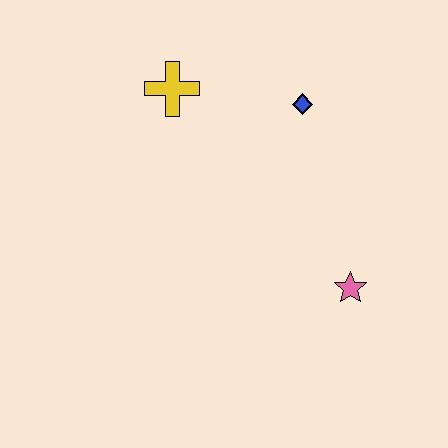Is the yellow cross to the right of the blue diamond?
No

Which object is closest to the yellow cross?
The blue diamond is closest to the yellow cross.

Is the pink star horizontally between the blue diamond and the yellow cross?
No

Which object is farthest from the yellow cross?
The pink star is farthest from the yellow cross.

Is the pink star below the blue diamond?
Yes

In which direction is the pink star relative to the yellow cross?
The pink star is below the yellow cross.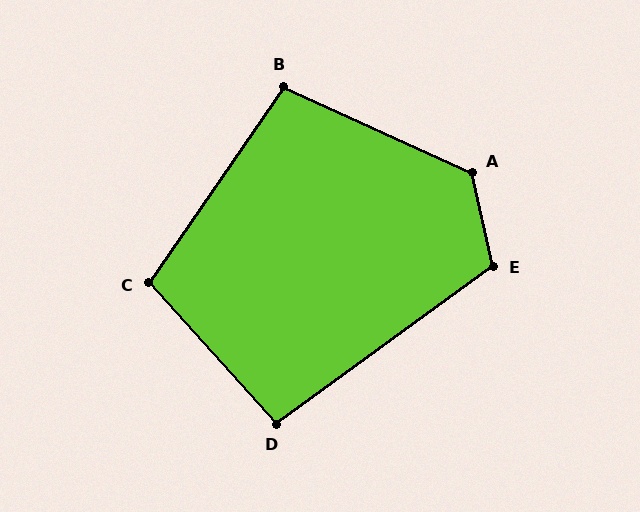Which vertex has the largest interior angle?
A, at approximately 127 degrees.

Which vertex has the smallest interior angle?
D, at approximately 96 degrees.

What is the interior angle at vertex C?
Approximately 103 degrees (obtuse).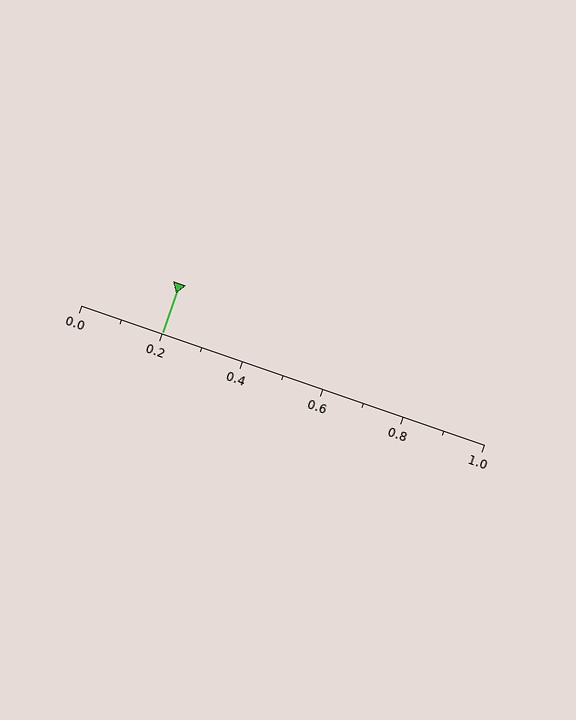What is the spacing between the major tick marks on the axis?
The major ticks are spaced 0.2 apart.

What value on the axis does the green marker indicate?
The marker indicates approximately 0.2.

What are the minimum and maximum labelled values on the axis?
The axis runs from 0.0 to 1.0.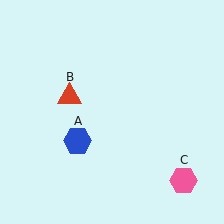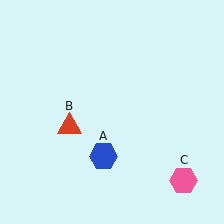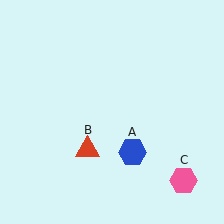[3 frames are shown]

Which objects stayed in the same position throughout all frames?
Pink hexagon (object C) remained stationary.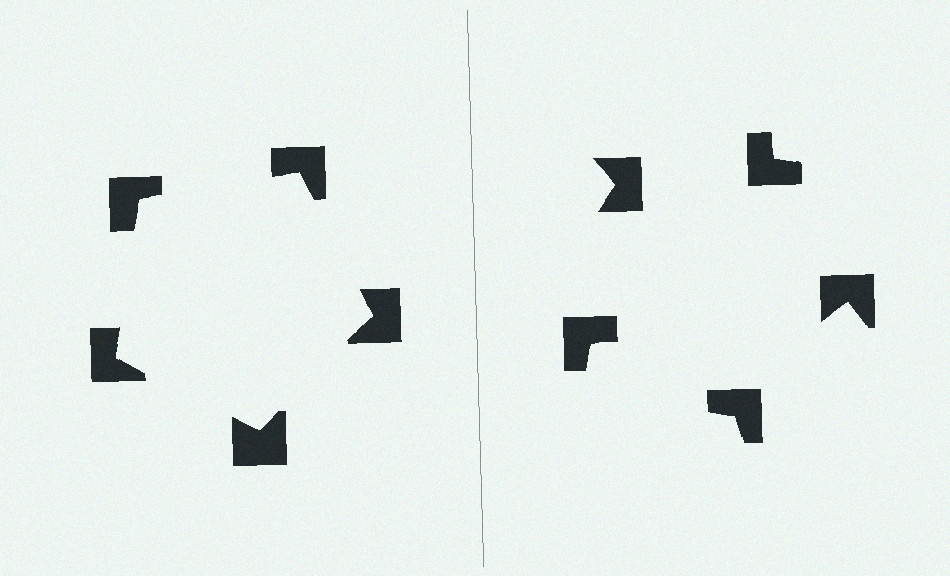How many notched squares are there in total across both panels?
10 — 5 on each side.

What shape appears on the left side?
An illusory pentagon.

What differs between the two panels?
The notched squares are positioned identically on both sides; only the wedge orientations differ. On the left they align to a pentagon; on the right they are misaligned.